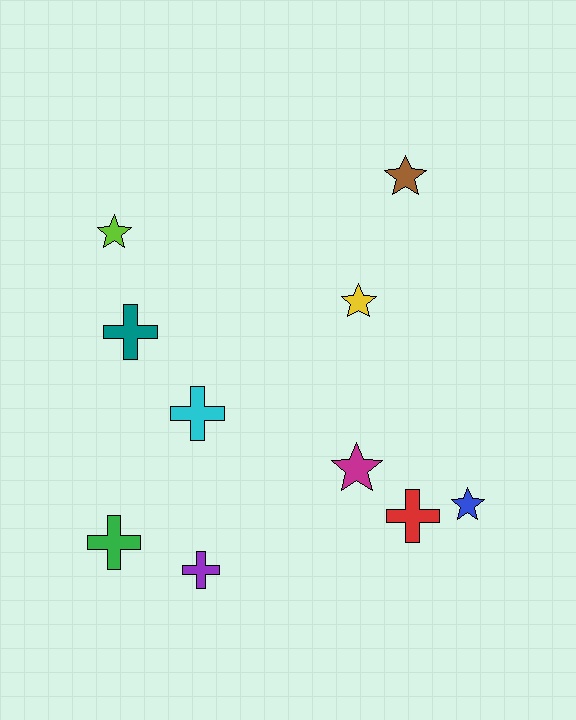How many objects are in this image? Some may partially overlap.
There are 10 objects.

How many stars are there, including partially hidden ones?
There are 5 stars.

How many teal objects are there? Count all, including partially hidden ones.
There is 1 teal object.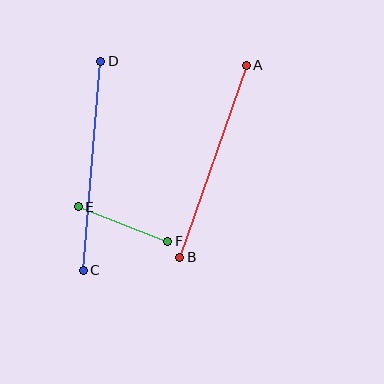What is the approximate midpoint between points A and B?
The midpoint is at approximately (213, 161) pixels.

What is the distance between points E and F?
The distance is approximately 96 pixels.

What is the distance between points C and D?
The distance is approximately 210 pixels.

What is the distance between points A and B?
The distance is approximately 203 pixels.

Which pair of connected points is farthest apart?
Points C and D are farthest apart.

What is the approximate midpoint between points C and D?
The midpoint is at approximately (92, 166) pixels.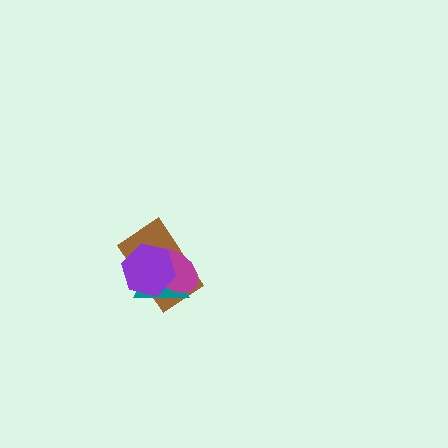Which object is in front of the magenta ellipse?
The purple hexagon is in front of the magenta ellipse.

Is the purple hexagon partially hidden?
No, no other shape covers it.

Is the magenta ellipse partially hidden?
Yes, it is partially covered by another shape.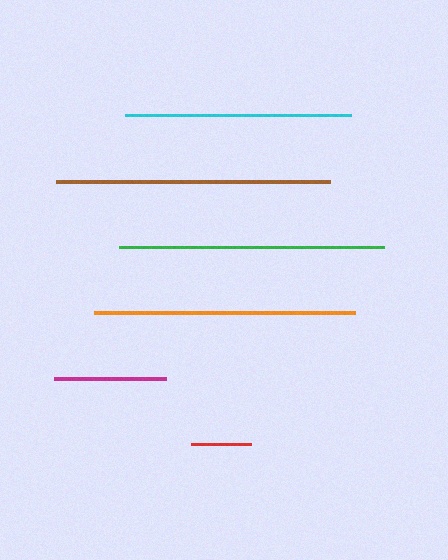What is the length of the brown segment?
The brown segment is approximately 274 pixels long.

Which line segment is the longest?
The brown line is the longest at approximately 274 pixels.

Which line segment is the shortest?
The red line is the shortest at approximately 61 pixels.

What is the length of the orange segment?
The orange segment is approximately 261 pixels long.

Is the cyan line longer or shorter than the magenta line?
The cyan line is longer than the magenta line.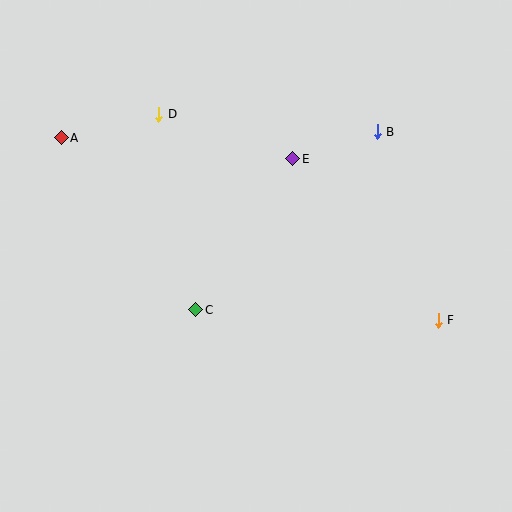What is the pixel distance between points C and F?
The distance between C and F is 243 pixels.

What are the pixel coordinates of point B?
Point B is at (377, 132).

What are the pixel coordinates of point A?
Point A is at (61, 138).